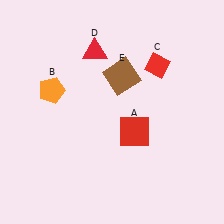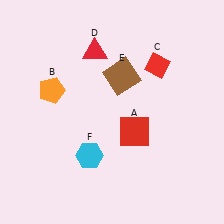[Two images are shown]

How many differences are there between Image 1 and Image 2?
There is 1 difference between the two images.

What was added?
A cyan hexagon (F) was added in Image 2.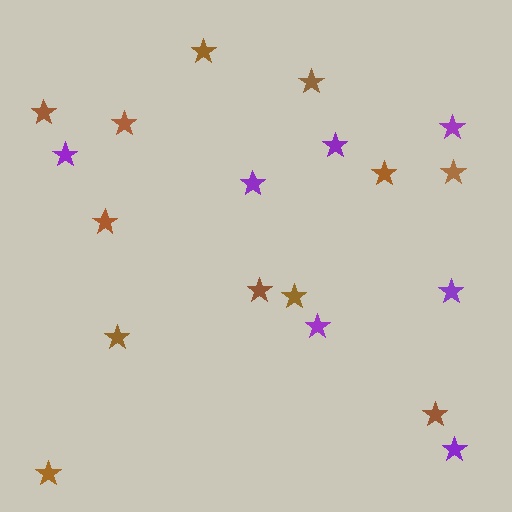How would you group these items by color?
There are 2 groups: one group of purple stars (7) and one group of brown stars (12).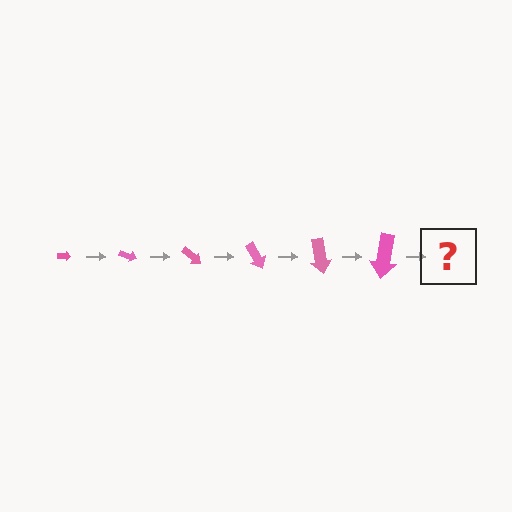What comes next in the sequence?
The next element should be an arrow, larger than the previous one and rotated 120 degrees from the start.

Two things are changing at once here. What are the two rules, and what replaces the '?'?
The two rules are that the arrow grows larger each step and it rotates 20 degrees each step. The '?' should be an arrow, larger than the previous one and rotated 120 degrees from the start.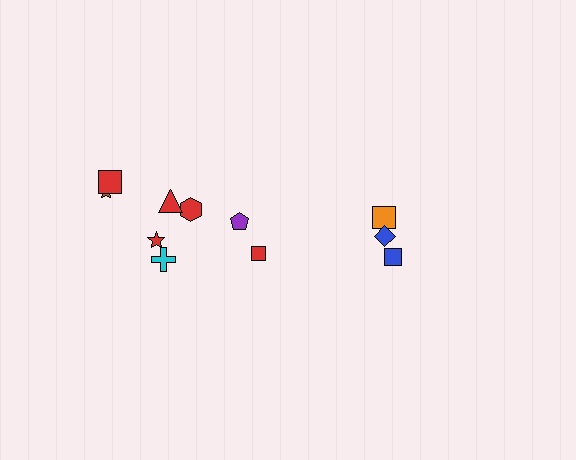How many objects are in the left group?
There are 8 objects.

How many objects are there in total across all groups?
There are 11 objects.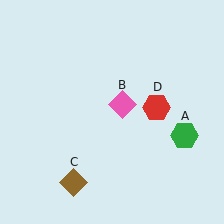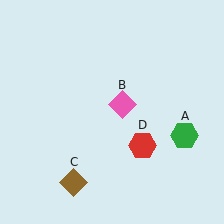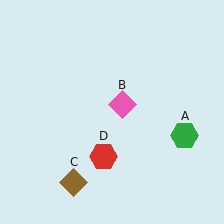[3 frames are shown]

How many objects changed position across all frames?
1 object changed position: red hexagon (object D).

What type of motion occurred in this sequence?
The red hexagon (object D) rotated clockwise around the center of the scene.